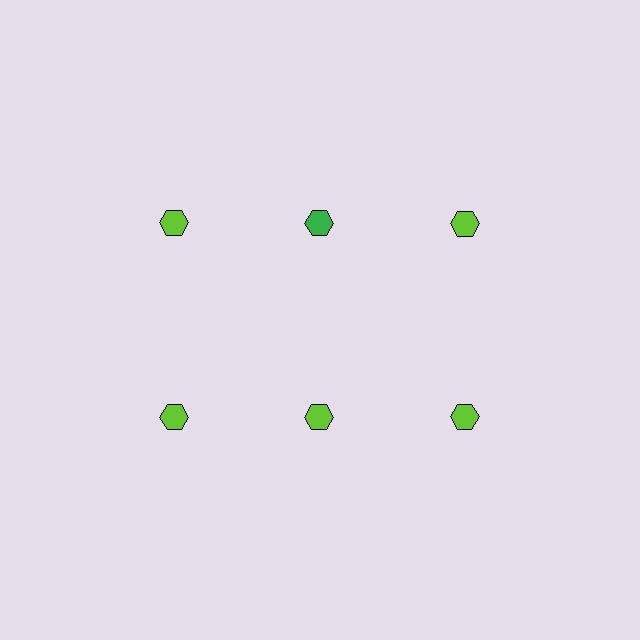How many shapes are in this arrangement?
There are 6 shapes arranged in a grid pattern.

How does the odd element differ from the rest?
It has a different color: green instead of lime.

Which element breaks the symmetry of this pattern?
The green hexagon in the top row, second from left column breaks the symmetry. All other shapes are lime hexagons.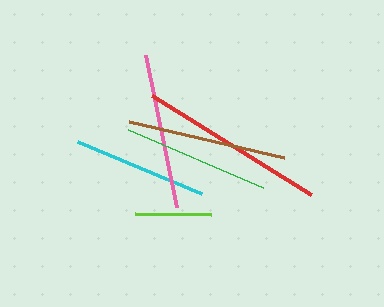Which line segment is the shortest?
The lime line is the shortest at approximately 76 pixels.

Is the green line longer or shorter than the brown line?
The brown line is longer than the green line.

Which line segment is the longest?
The red line is the longest at approximately 188 pixels.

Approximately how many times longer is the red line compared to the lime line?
The red line is approximately 2.5 times the length of the lime line.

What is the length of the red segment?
The red segment is approximately 188 pixels long.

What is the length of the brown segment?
The brown segment is approximately 159 pixels long.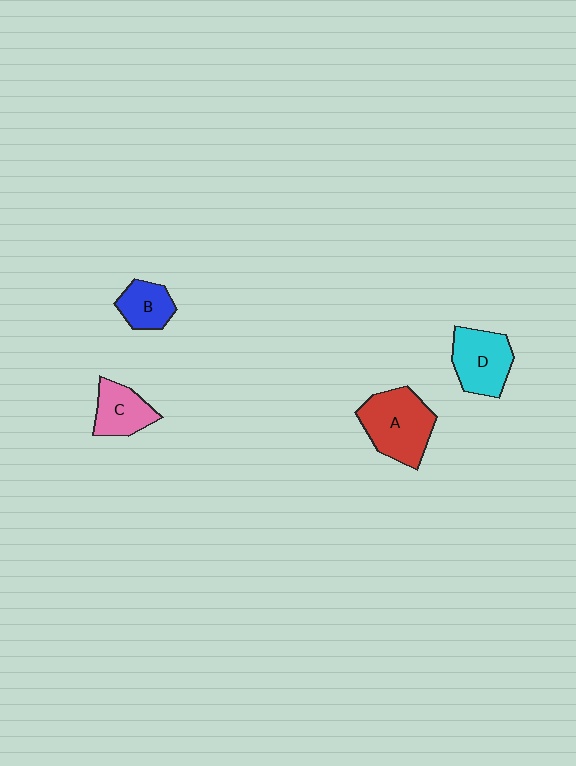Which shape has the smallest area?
Shape B (blue).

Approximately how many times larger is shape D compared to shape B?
Approximately 1.5 times.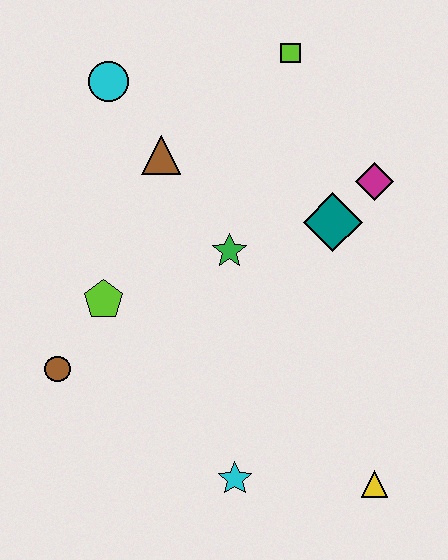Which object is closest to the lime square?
The magenta diamond is closest to the lime square.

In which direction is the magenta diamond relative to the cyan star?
The magenta diamond is above the cyan star.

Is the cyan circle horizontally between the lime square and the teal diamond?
No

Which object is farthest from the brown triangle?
The yellow triangle is farthest from the brown triangle.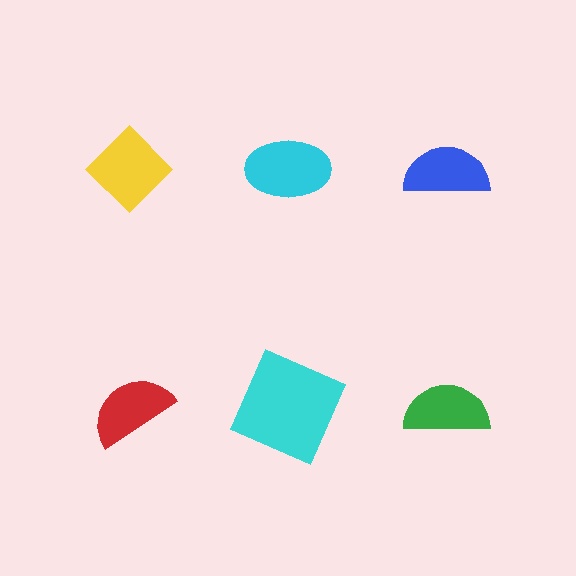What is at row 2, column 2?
A cyan square.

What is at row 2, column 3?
A green semicircle.